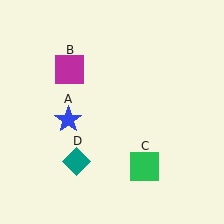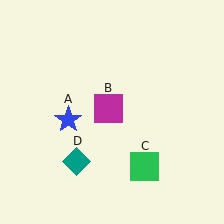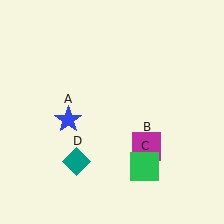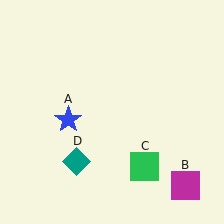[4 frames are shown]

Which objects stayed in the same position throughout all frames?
Blue star (object A) and green square (object C) and teal diamond (object D) remained stationary.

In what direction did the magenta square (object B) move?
The magenta square (object B) moved down and to the right.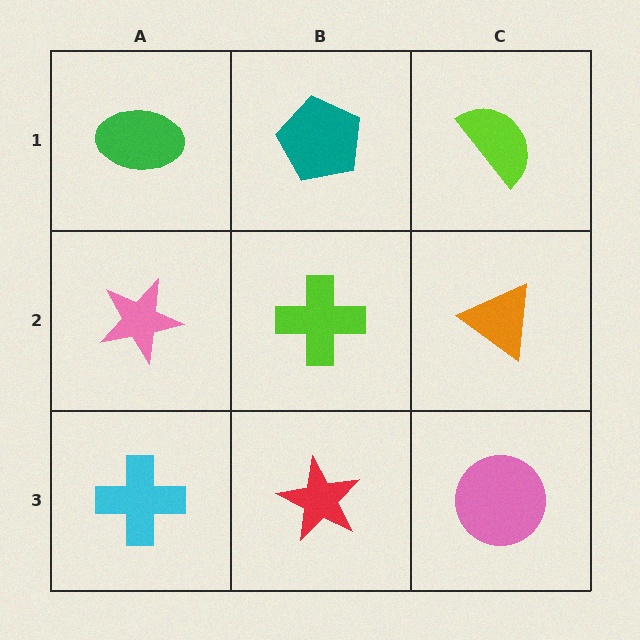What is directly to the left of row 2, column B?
A pink star.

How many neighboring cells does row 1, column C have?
2.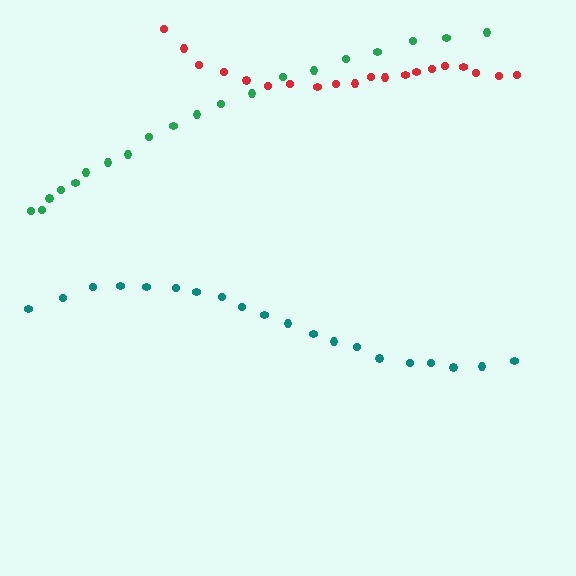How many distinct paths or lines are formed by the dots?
There are 3 distinct paths.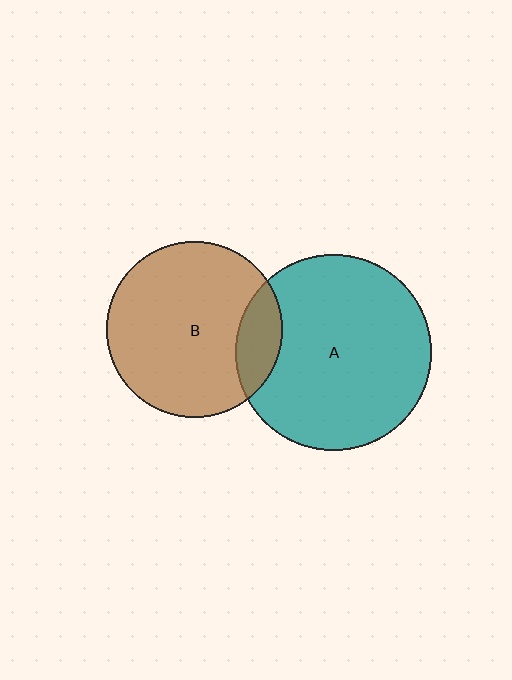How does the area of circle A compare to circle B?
Approximately 1.2 times.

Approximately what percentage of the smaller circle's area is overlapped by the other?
Approximately 15%.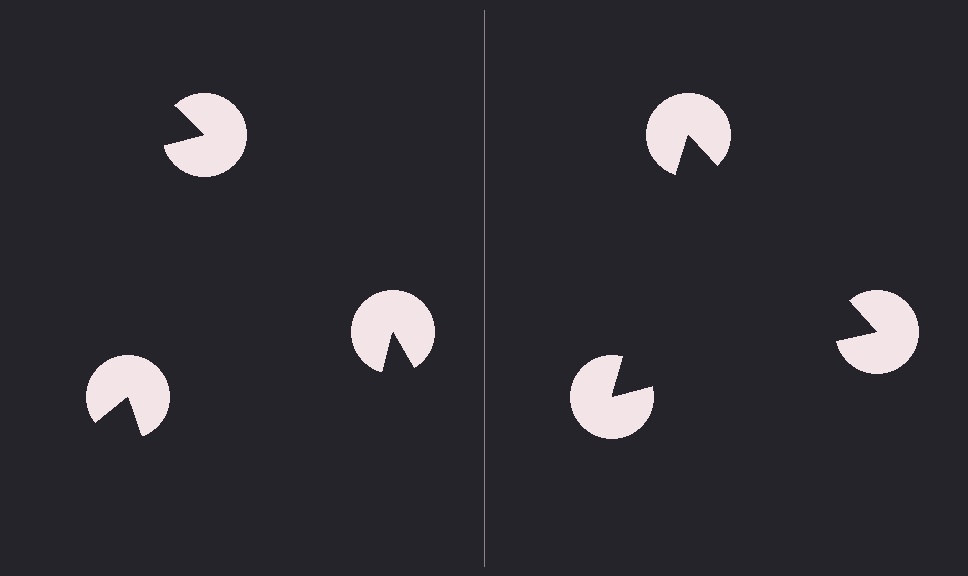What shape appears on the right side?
An illusory triangle.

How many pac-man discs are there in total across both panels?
6 — 3 on each side.